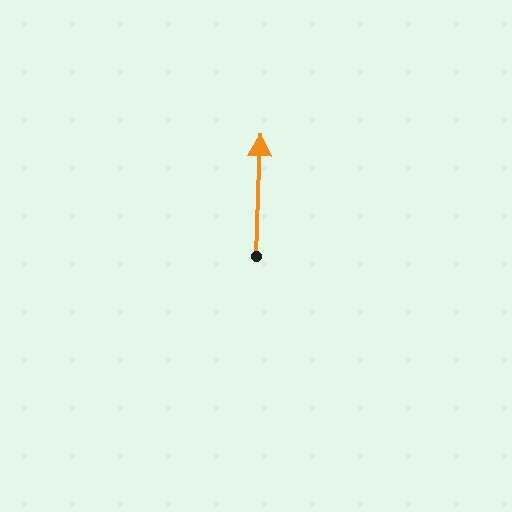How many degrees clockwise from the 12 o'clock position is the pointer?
Approximately 2 degrees.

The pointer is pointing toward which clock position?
Roughly 12 o'clock.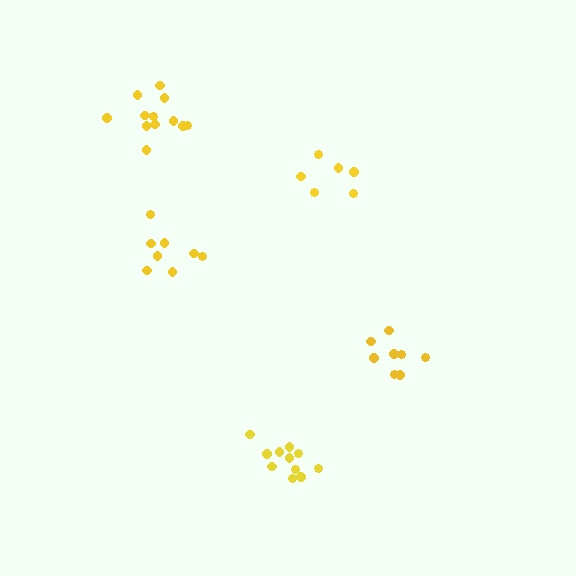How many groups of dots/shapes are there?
There are 5 groups.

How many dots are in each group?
Group 1: 6 dots, Group 2: 11 dots, Group 3: 8 dots, Group 4: 8 dots, Group 5: 12 dots (45 total).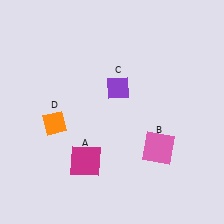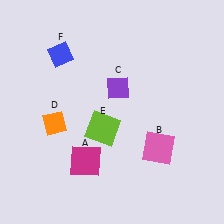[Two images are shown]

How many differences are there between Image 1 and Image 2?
There are 2 differences between the two images.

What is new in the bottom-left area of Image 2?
A lime square (E) was added in the bottom-left area of Image 2.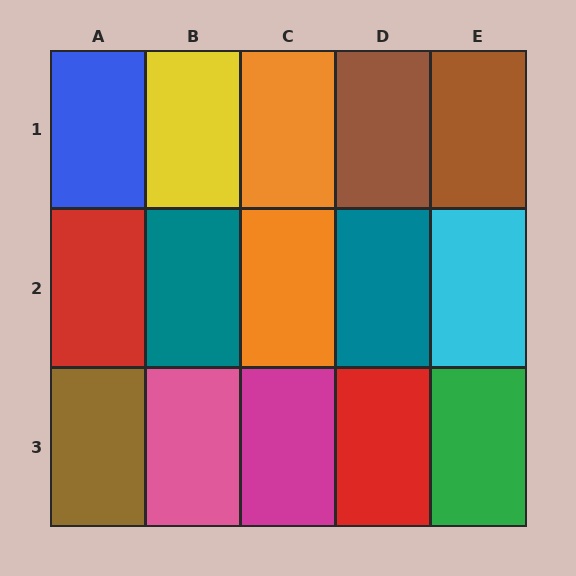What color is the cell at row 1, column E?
Brown.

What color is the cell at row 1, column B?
Yellow.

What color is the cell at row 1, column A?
Blue.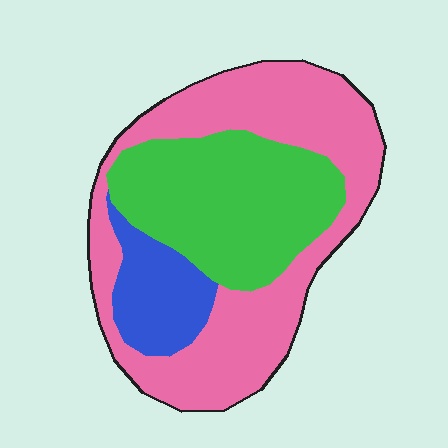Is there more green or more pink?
Pink.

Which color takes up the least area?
Blue, at roughly 15%.